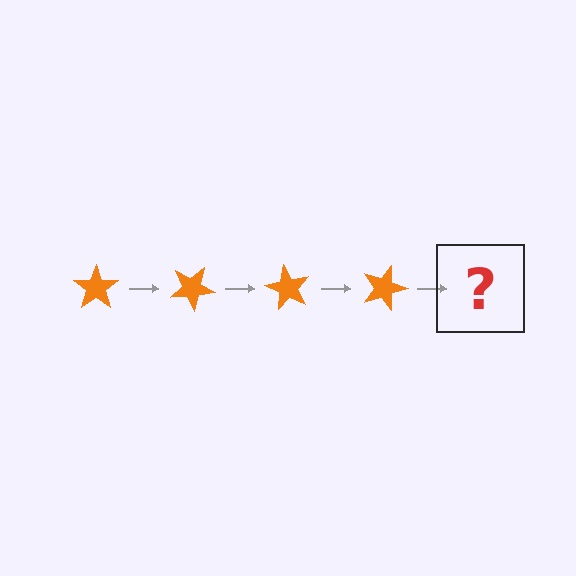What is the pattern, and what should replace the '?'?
The pattern is that the star rotates 30 degrees each step. The '?' should be an orange star rotated 120 degrees.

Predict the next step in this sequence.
The next step is an orange star rotated 120 degrees.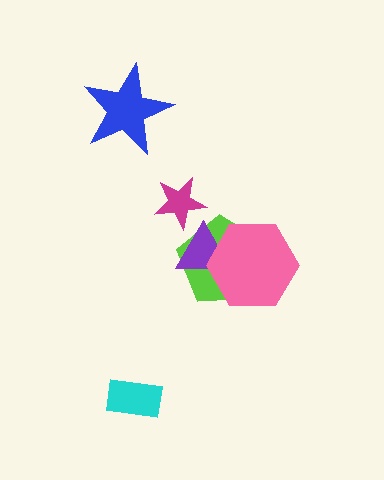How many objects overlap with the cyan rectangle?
0 objects overlap with the cyan rectangle.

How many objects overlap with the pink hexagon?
2 objects overlap with the pink hexagon.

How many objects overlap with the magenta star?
0 objects overlap with the magenta star.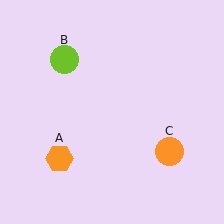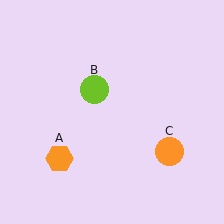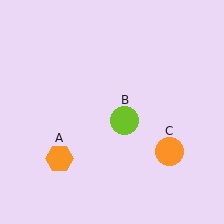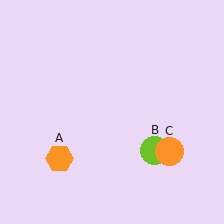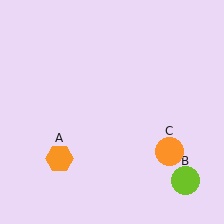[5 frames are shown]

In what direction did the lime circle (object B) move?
The lime circle (object B) moved down and to the right.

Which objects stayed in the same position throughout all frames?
Orange hexagon (object A) and orange circle (object C) remained stationary.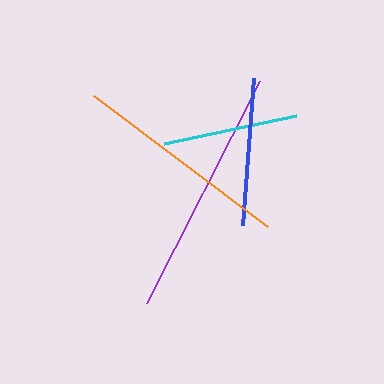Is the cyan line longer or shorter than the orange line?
The orange line is longer than the cyan line.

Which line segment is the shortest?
The cyan line is the shortest at approximately 136 pixels.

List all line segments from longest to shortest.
From longest to shortest: purple, orange, blue, cyan.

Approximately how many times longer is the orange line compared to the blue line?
The orange line is approximately 1.5 times the length of the blue line.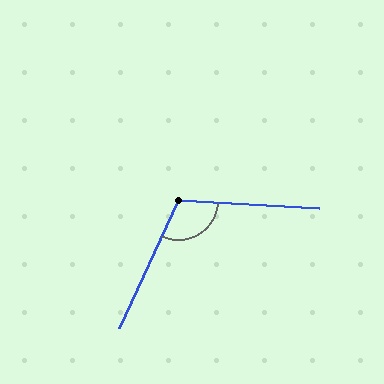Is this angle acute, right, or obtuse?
It is obtuse.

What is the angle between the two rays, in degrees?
Approximately 111 degrees.